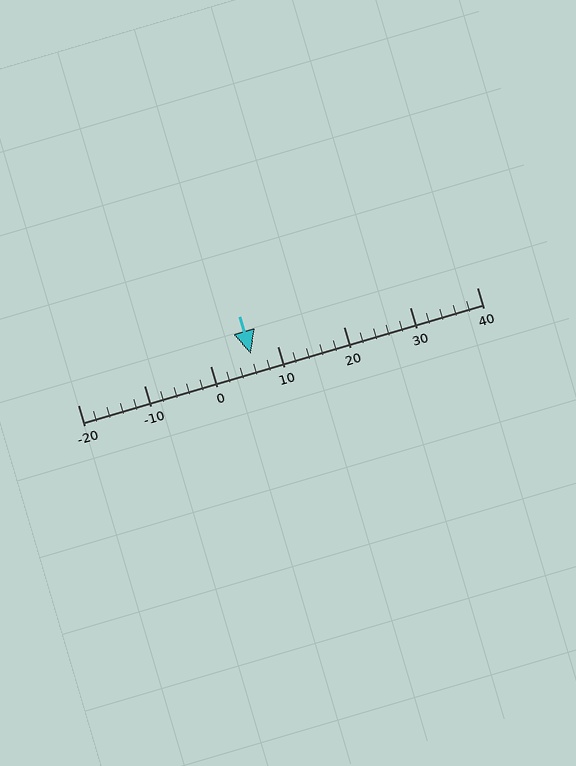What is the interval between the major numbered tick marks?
The major tick marks are spaced 10 units apart.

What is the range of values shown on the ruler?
The ruler shows values from -20 to 40.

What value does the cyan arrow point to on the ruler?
The cyan arrow points to approximately 6.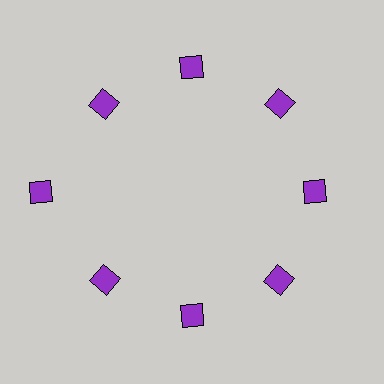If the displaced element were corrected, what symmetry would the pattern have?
It would have 8-fold rotational symmetry — the pattern would map onto itself every 45 degrees.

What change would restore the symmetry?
The symmetry would be restored by moving it inward, back onto the ring so that all 8 squares sit at equal angles and equal distance from the center.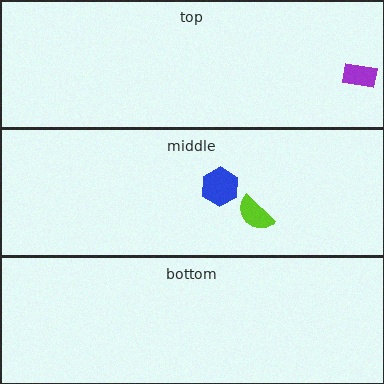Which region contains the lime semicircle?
The middle region.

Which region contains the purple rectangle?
The top region.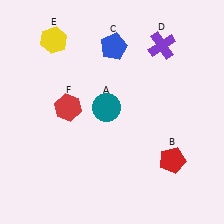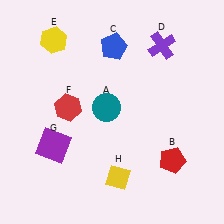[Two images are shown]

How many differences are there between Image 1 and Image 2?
There are 2 differences between the two images.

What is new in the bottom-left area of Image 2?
A purple square (G) was added in the bottom-left area of Image 2.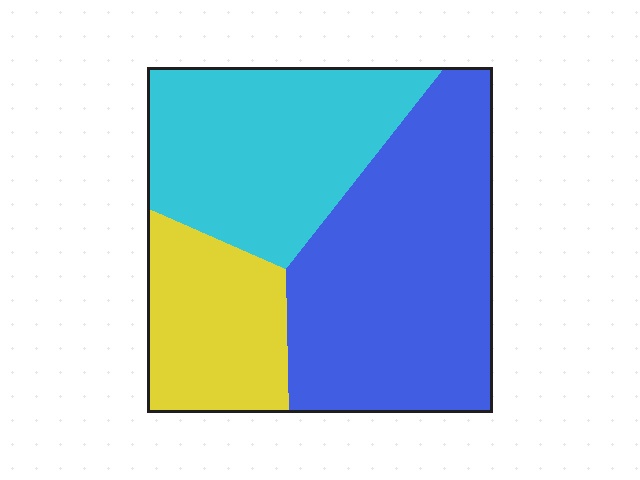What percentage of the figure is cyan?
Cyan covers 33% of the figure.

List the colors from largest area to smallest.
From largest to smallest: blue, cyan, yellow.